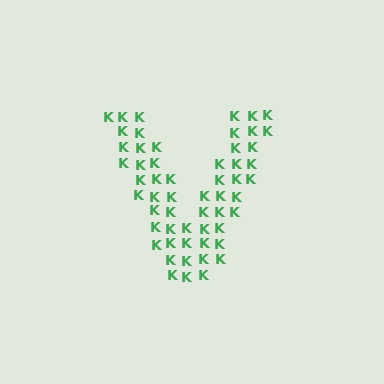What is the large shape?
The large shape is the letter V.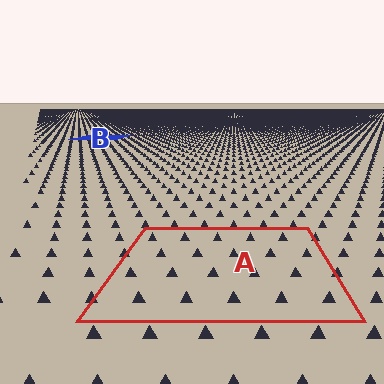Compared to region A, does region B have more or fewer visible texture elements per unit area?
Region B has more texture elements per unit area — they are packed more densely because it is farther away.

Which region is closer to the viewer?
Region A is closer. The texture elements there are larger and more spread out.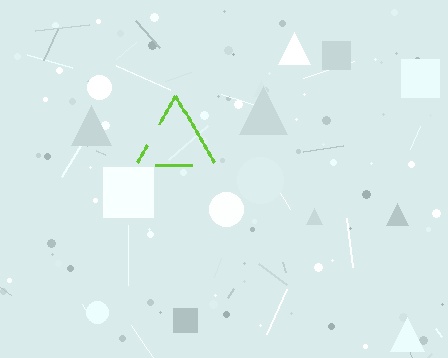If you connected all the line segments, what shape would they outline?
They would outline a triangle.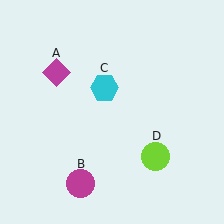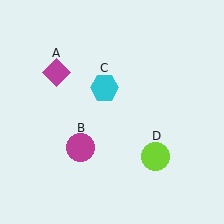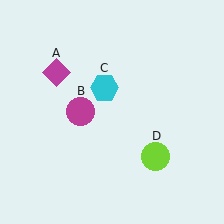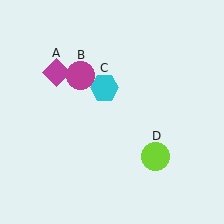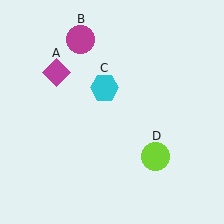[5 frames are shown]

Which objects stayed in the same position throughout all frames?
Magenta diamond (object A) and cyan hexagon (object C) and lime circle (object D) remained stationary.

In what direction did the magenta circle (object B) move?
The magenta circle (object B) moved up.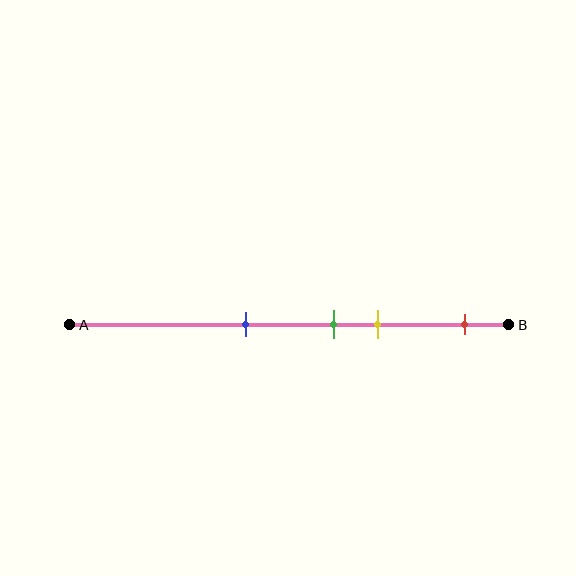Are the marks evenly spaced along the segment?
No, the marks are not evenly spaced.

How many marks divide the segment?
There are 4 marks dividing the segment.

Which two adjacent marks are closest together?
The green and yellow marks are the closest adjacent pair.